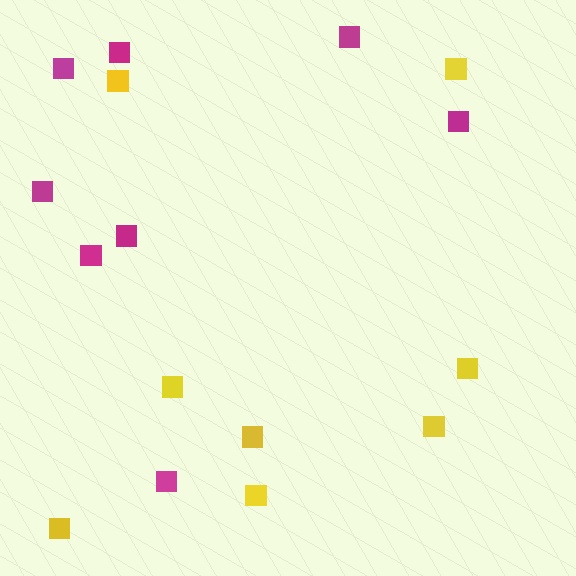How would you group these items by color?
There are 2 groups: one group of yellow squares (8) and one group of magenta squares (8).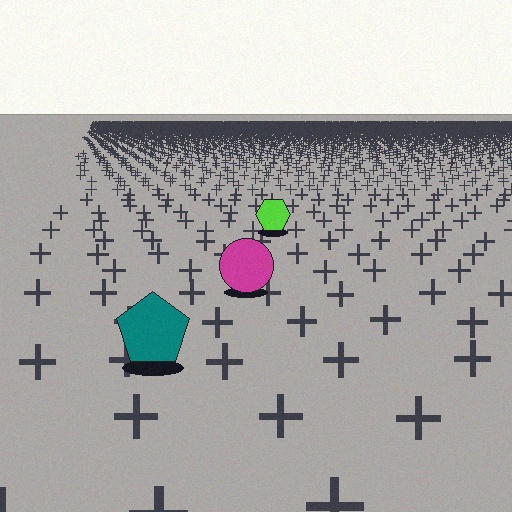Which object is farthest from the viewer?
The lime hexagon is farthest from the viewer. It appears smaller and the ground texture around it is denser.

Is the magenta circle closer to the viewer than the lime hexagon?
Yes. The magenta circle is closer — you can tell from the texture gradient: the ground texture is coarser near it.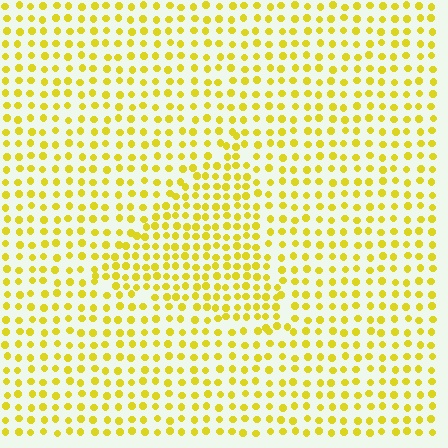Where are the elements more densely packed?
The elements are more densely packed inside the triangle boundary.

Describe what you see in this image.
The image contains small yellow elements arranged at two different densities. A triangle-shaped region is visible where the elements are more densely packed than the surrounding area.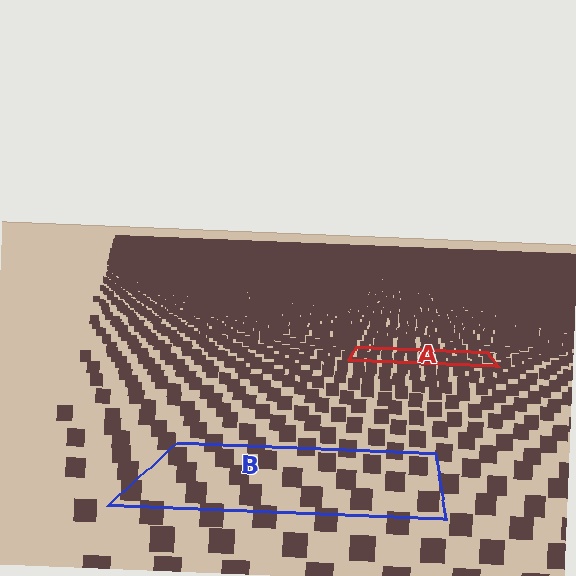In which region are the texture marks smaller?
The texture marks are smaller in region A, because it is farther away.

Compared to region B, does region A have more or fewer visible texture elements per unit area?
Region A has more texture elements per unit area — they are packed more densely because it is farther away.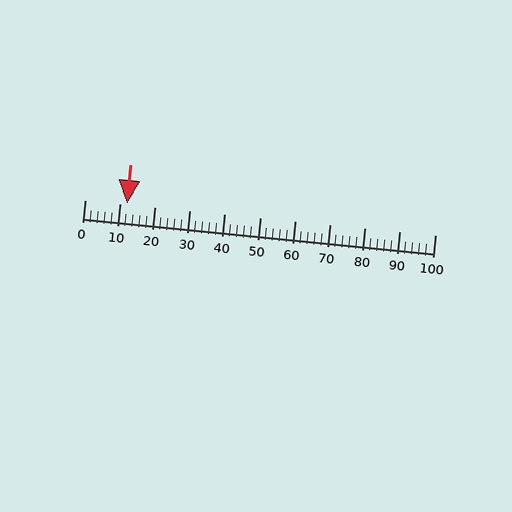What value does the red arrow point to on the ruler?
The red arrow points to approximately 12.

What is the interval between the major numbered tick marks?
The major tick marks are spaced 10 units apart.